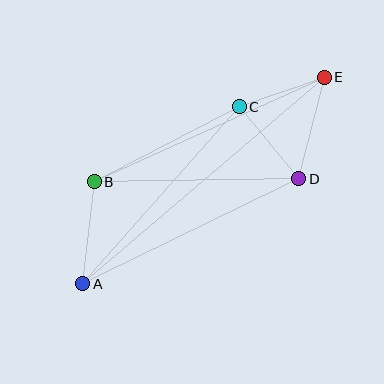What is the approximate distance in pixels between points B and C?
The distance between B and C is approximately 163 pixels.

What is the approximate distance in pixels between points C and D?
The distance between C and D is approximately 94 pixels.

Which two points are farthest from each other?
Points A and E are farthest from each other.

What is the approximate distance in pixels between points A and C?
The distance between A and C is approximately 236 pixels.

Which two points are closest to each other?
Points C and E are closest to each other.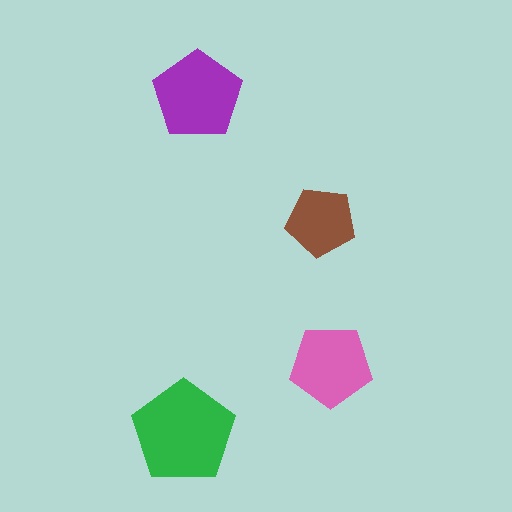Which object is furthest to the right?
The pink pentagon is rightmost.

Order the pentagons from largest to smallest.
the green one, the purple one, the pink one, the brown one.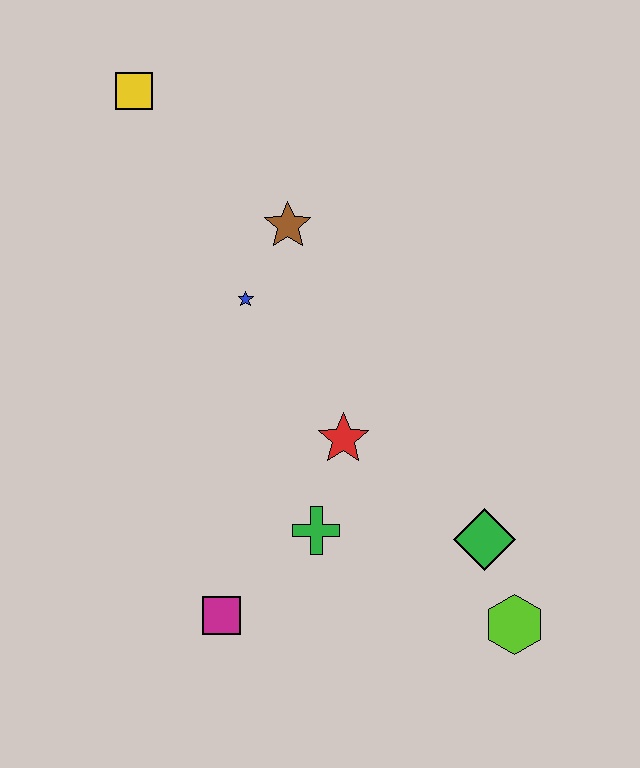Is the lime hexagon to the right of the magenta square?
Yes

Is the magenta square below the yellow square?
Yes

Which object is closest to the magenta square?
The green cross is closest to the magenta square.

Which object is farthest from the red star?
The yellow square is farthest from the red star.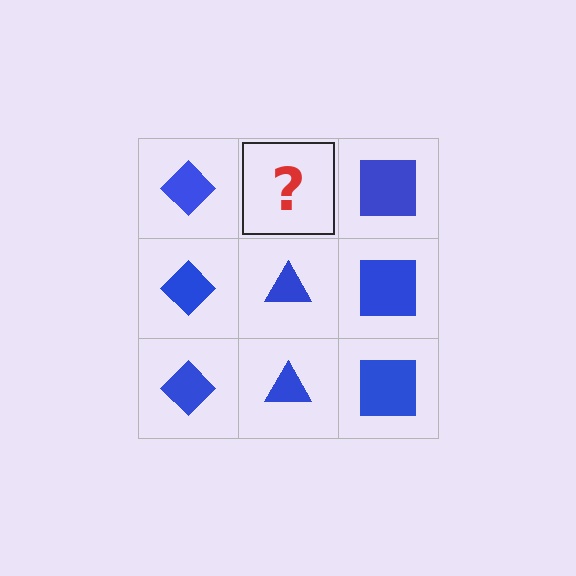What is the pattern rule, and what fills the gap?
The rule is that each column has a consistent shape. The gap should be filled with a blue triangle.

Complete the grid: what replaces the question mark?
The question mark should be replaced with a blue triangle.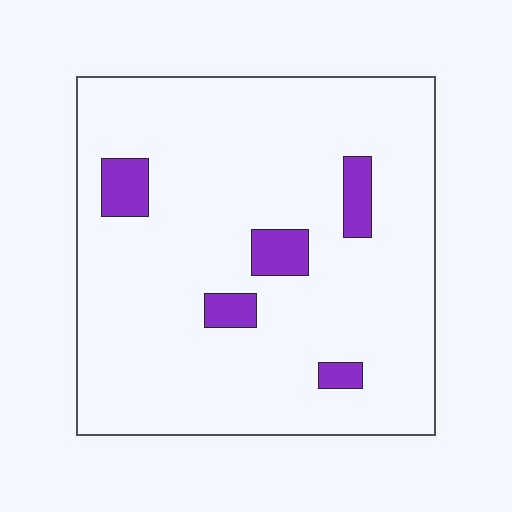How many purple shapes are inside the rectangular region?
5.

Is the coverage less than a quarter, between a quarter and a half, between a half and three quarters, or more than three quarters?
Less than a quarter.